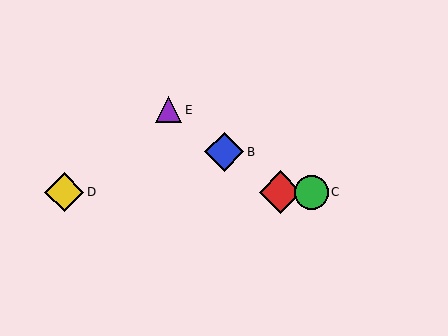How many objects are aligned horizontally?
3 objects (A, C, D) are aligned horizontally.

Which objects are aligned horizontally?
Objects A, C, D are aligned horizontally.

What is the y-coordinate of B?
Object B is at y≈152.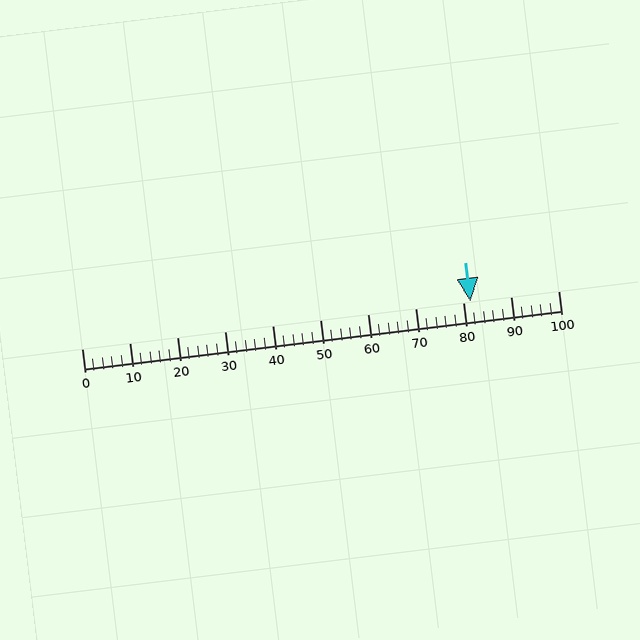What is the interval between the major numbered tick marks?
The major tick marks are spaced 10 units apart.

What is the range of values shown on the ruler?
The ruler shows values from 0 to 100.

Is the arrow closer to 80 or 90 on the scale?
The arrow is closer to 80.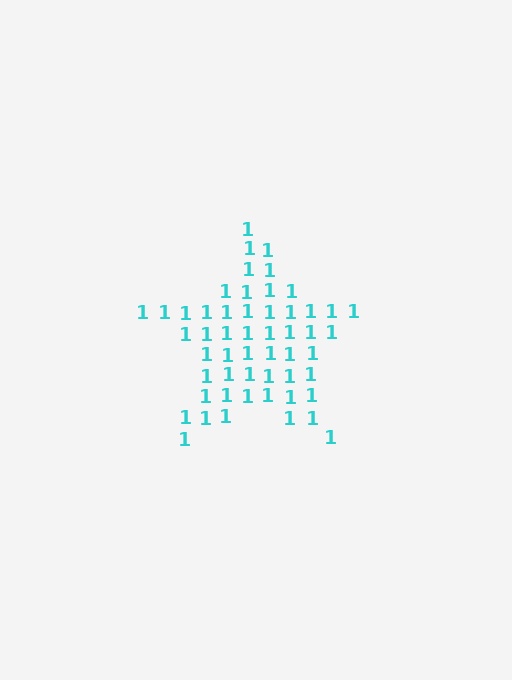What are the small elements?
The small elements are digit 1's.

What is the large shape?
The large shape is a star.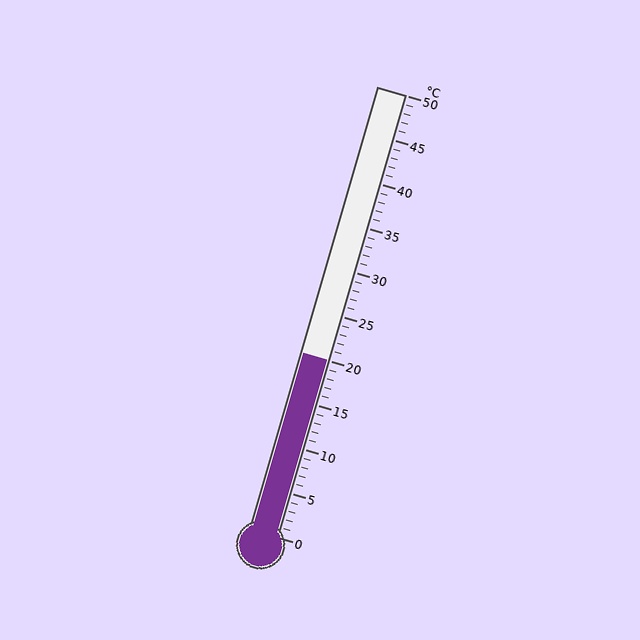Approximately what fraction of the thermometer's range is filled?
The thermometer is filled to approximately 40% of its range.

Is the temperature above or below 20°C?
The temperature is at 20°C.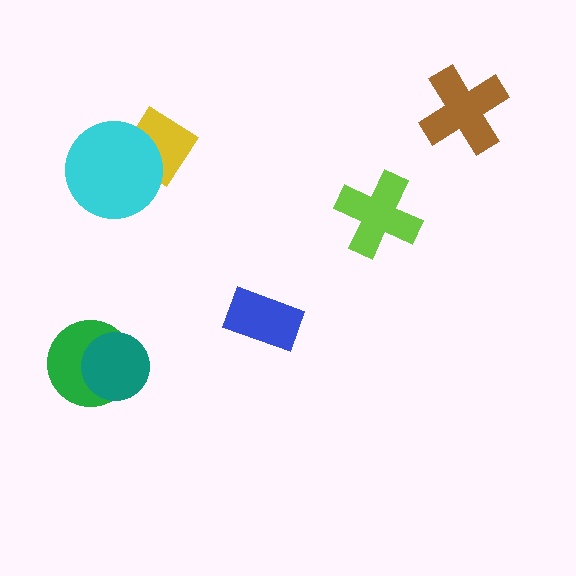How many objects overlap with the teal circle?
1 object overlaps with the teal circle.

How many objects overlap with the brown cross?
0 objects overlap with the brown cross.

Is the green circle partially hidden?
Yes, it is partially covered by another shape.